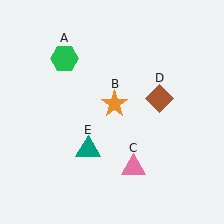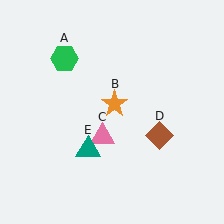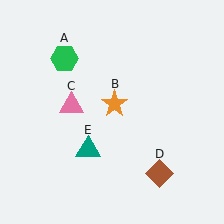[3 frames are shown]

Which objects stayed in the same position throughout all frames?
Green hexagon (object A) and orange star (object B) and teal triangle (object E) remained stationary.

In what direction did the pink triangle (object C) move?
The pink triangle (object C) moved up and to the left.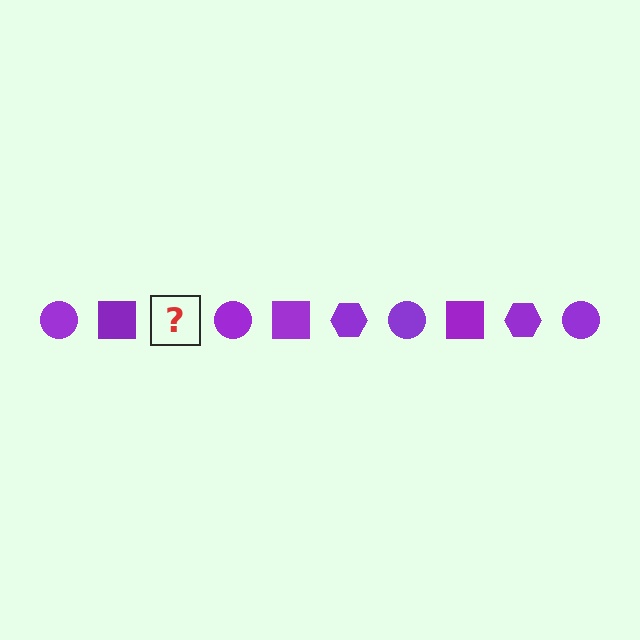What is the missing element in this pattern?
The missing element is a purple hexagon.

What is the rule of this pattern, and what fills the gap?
The rule is that the pattern cycles through circle, square, hexagon shapes in purple. The gap should be filled with a purple hexagon.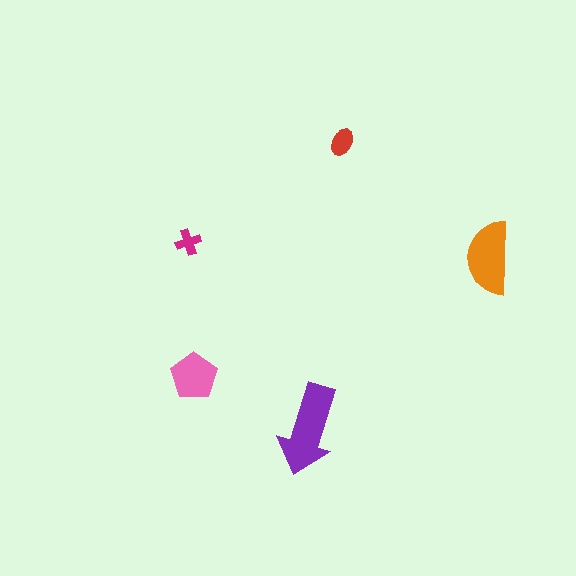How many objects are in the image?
There are 5 objects in the image.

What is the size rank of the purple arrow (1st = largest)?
1st.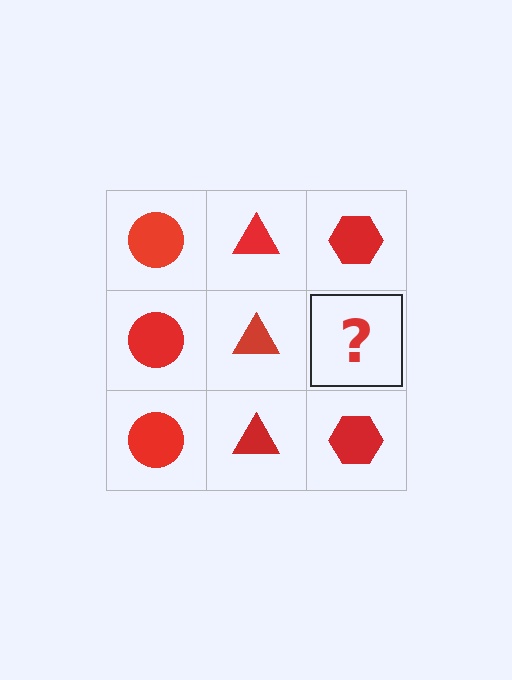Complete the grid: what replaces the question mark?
The question mark should be replaced with a red hexagon.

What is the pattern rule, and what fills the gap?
The rule is that each column has a consistent shape. The gap should be filled with a red hexagon.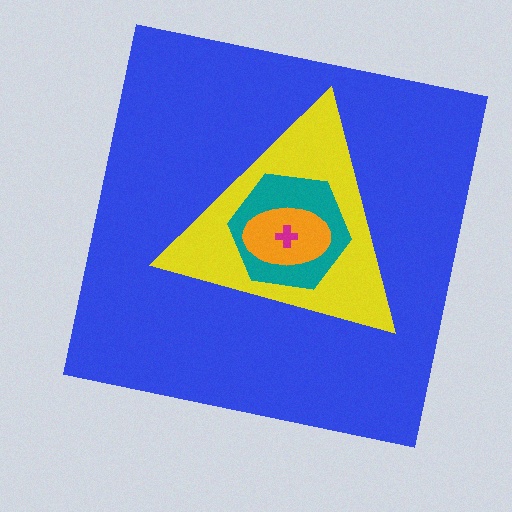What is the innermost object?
The magenta cross.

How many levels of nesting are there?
5.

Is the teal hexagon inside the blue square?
Yes.